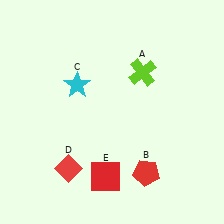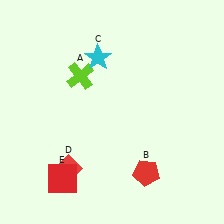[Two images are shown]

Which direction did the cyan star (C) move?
The cyan star (C) moved up.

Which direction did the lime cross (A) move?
The lime cross (A) moved left.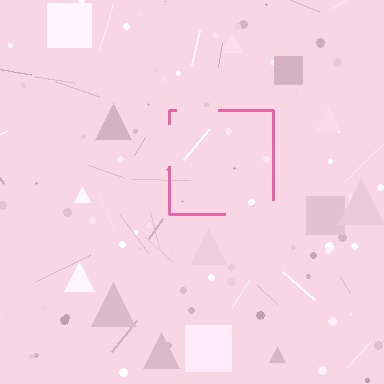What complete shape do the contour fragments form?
The contour fragments form a square.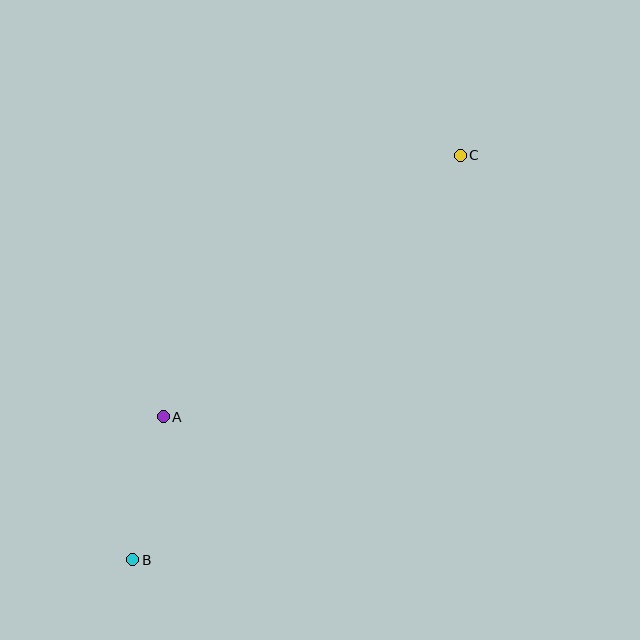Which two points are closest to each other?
Points A and B are closest to each other.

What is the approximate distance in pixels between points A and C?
The distance between A and C is approximately 396 pixels.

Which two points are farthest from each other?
Points B and C are farthest from each other.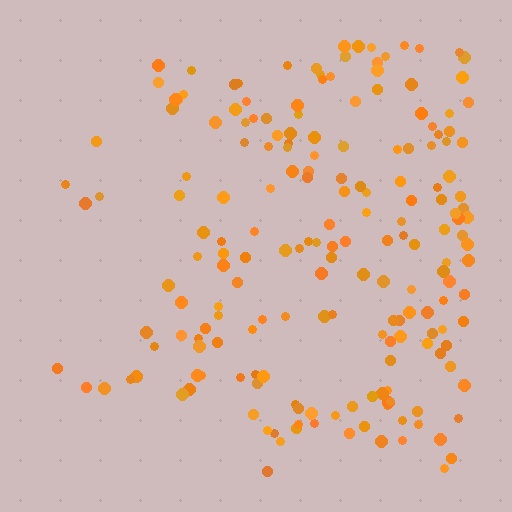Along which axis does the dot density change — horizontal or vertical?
Horizontal.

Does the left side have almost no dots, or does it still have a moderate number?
Still a moderate number, just noticeably fewer than the right.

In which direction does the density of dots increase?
From left to right, with the right side densest.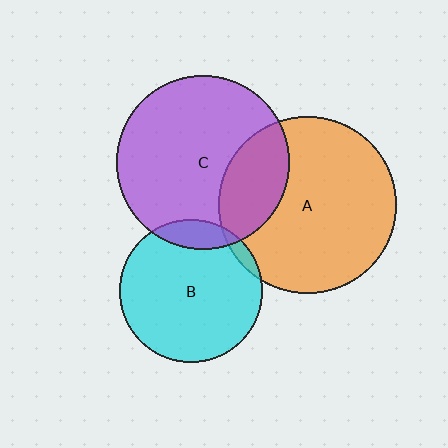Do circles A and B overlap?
Yes.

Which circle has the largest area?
Circle A (orange).